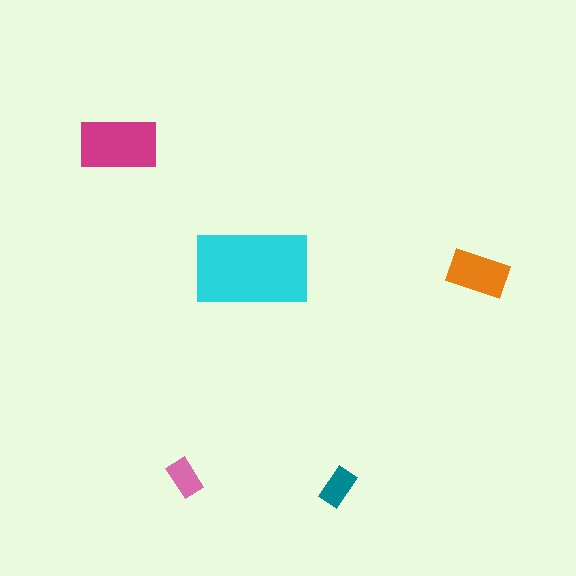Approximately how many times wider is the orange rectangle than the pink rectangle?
About 1.5 times wider.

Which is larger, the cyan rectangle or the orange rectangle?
The cyan one.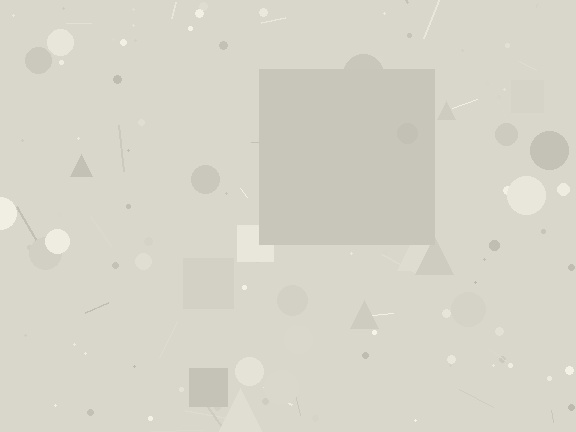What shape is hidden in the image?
A square is hidden in the image.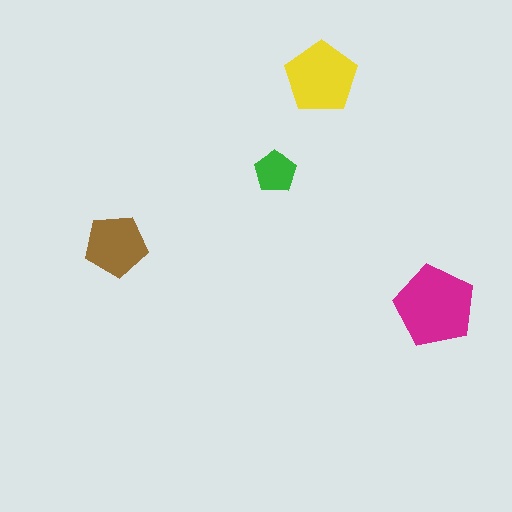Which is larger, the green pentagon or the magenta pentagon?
The magenta one.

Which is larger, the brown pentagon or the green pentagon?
The brown one.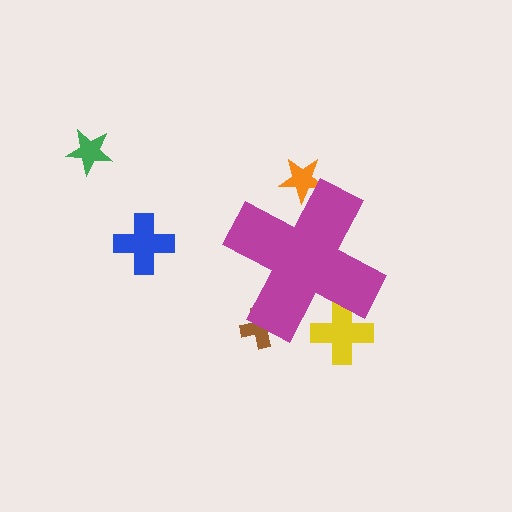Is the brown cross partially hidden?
Yes, the brown cross is partially hidden behind the magenta cross.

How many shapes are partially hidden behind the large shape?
3 shapes are partially hidden.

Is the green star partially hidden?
No, the green star is fully visible.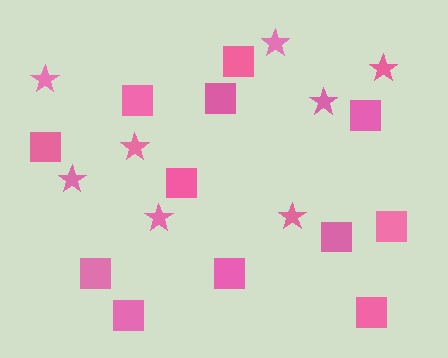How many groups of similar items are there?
There are 2 groups: one group of stars (8) and one group of squares (12).